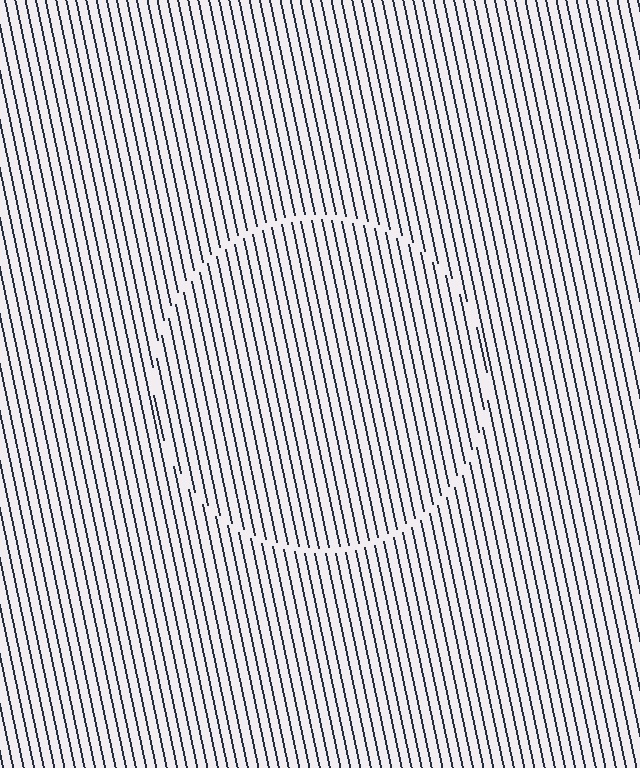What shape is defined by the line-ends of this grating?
An illusory circle. The interior of the shape contains the same grating, shifted by half a period — the contour is defined by the phase discontinuity where line-ends from the inner and outer gratings abut.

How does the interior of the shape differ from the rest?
The interior of the shape contains the same grating, shifted by half a period — the contour is defined by the phase discontinuity where line-ends from the inner and outer gratings abut.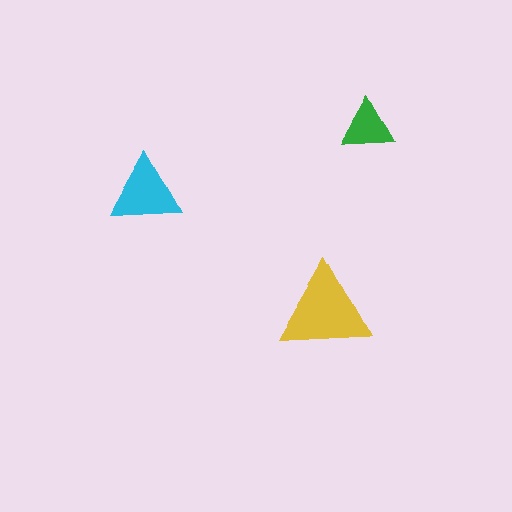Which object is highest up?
The green triangle is topmost.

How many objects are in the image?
There are 3 objects in the image.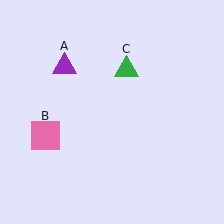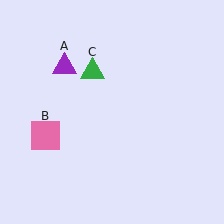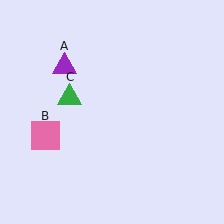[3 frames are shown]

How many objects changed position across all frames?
1 object changed position: green triangle (object C).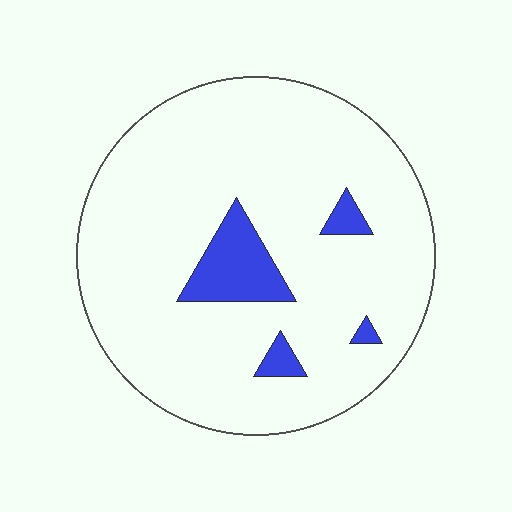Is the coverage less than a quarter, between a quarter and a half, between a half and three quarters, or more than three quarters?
Less than a quarter.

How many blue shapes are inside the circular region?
4.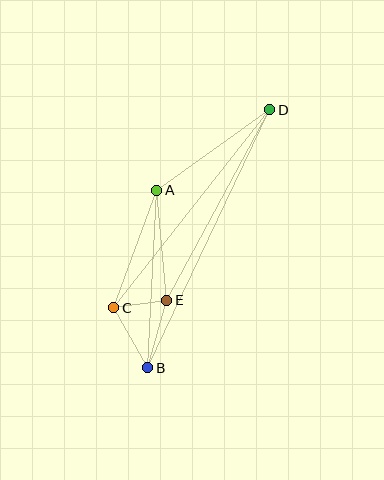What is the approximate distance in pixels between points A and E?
The distance between A and E is approximately 110 pixels.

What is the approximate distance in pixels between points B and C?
The distance between B and C is approximately 69 pixels.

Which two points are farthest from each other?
Points B and D are farthest from each other.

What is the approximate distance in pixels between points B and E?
The distance between B and E is approximately 70 pixels.